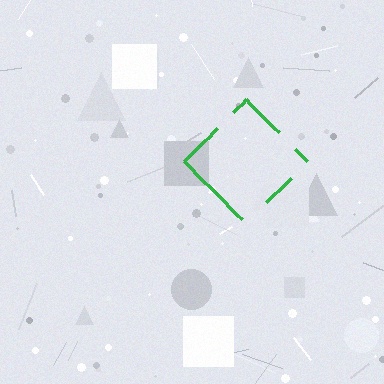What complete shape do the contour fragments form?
The contour fragments form a diamond.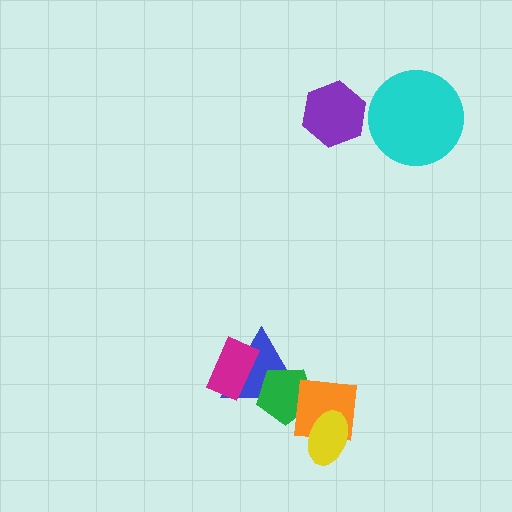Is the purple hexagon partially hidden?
No, no other shape covers it.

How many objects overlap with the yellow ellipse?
1 object overlaps with the yellow ellipse.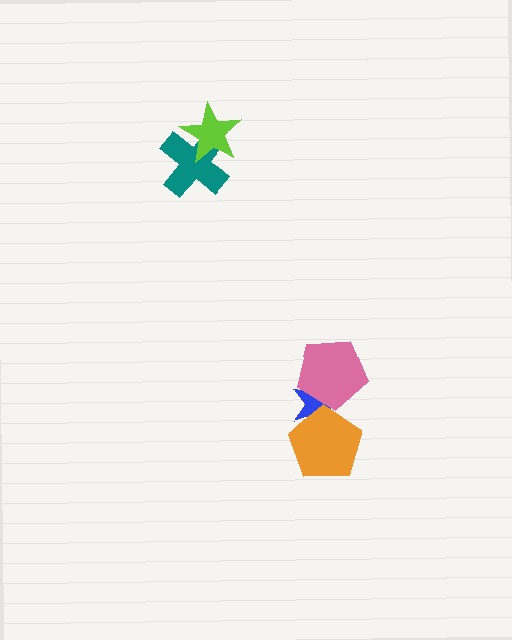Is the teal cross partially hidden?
Yes, it is partially covered by another shape.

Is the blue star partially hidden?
Yes, it is partially covered by another shape.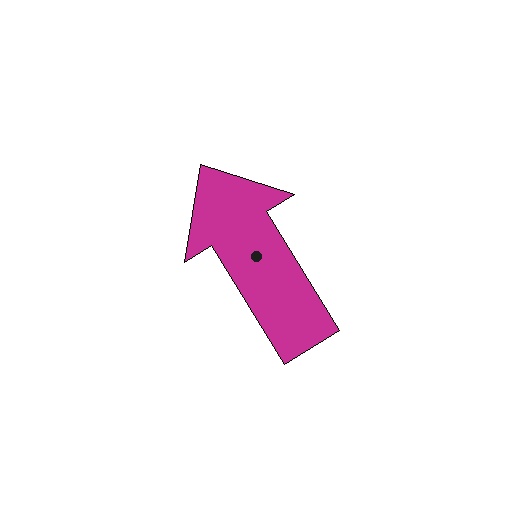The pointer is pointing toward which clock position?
Roughly 11 o'clock.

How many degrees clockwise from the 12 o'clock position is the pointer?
Approximately 329 degrees.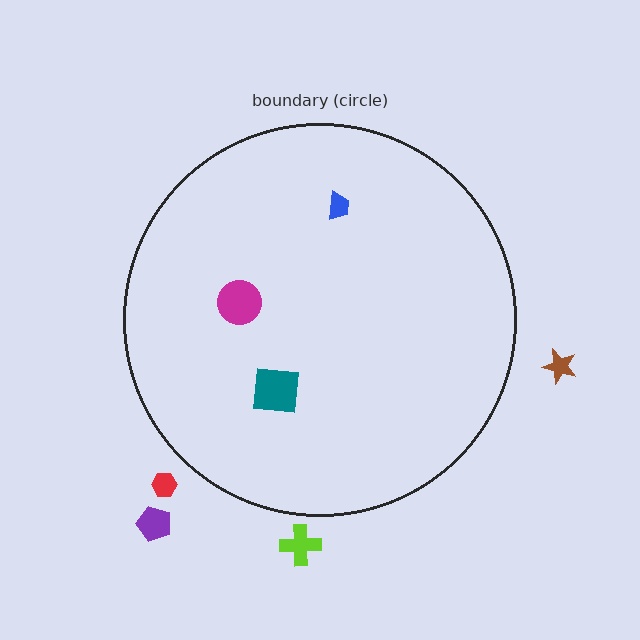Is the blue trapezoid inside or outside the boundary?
Inside.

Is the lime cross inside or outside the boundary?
Outside.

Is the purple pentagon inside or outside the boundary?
Outside.